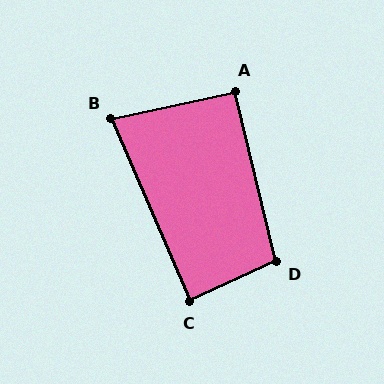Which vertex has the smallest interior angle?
B, at approximately 79 degrees.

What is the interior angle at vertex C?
Approximately 89 degrees (approximately right).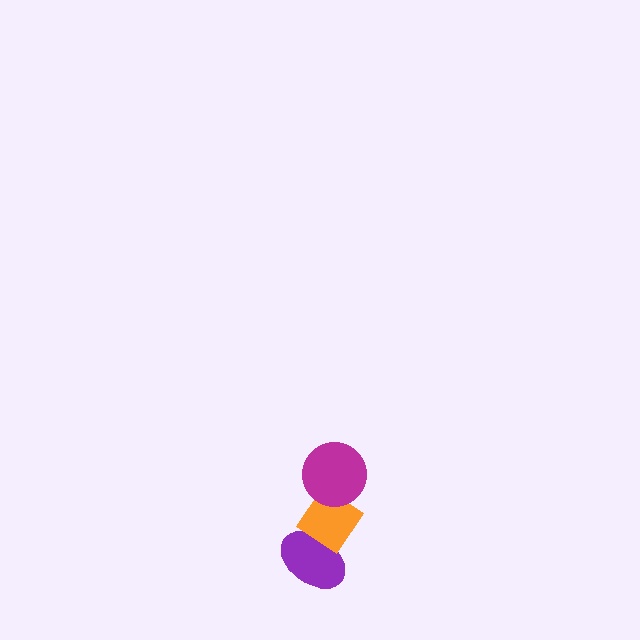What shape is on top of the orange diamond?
The magenta circle is on top of the orange diamond.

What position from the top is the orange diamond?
The orange diamond is 2nd from the top.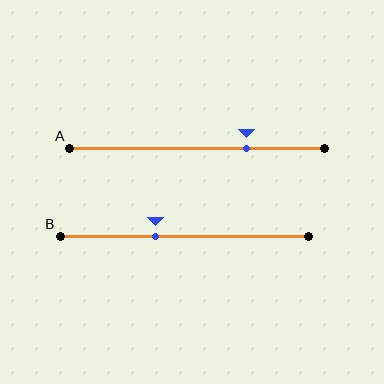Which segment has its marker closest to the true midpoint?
Segment B has its marker closest to the true midpoint.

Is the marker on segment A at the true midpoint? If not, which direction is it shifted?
No, the marker on segment A is shifted to the right by about 20% of the segment length.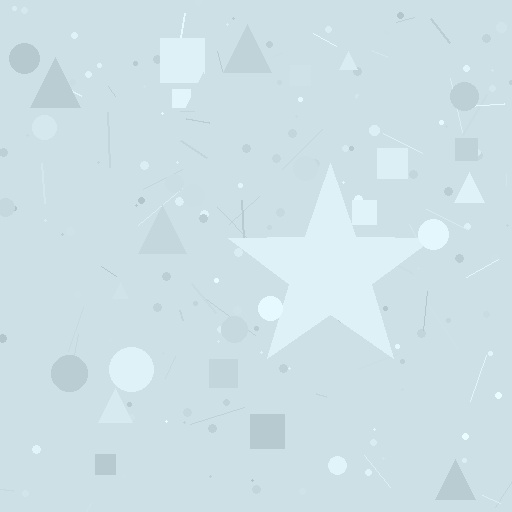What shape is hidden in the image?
A star is hidden in the image.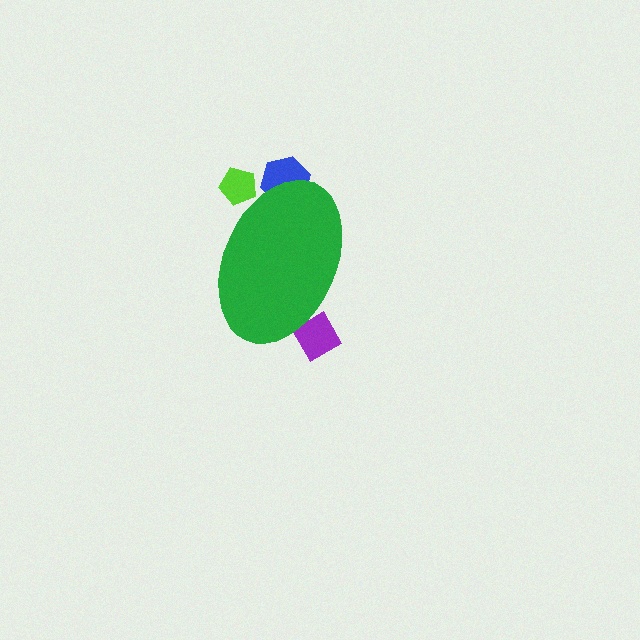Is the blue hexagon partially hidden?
Yes, the blue hexagon is partially hidden behind the green ellipse.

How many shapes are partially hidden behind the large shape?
3 shapes are partially hidden.